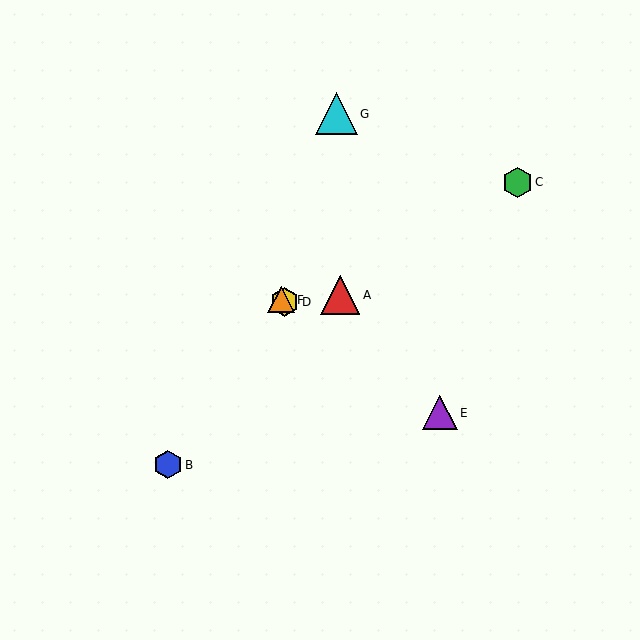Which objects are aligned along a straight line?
Objects D, E, F are aligned along a straight line.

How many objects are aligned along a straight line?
3 objects (D, E, F) are aligned along a straight line.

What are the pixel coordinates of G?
Object G is at (336, 114).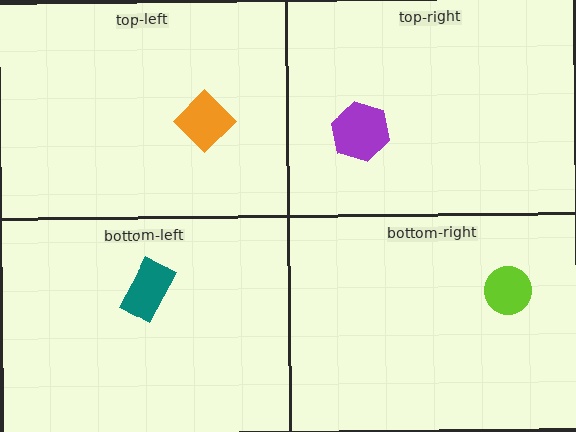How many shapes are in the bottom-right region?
1.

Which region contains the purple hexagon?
The top-right region.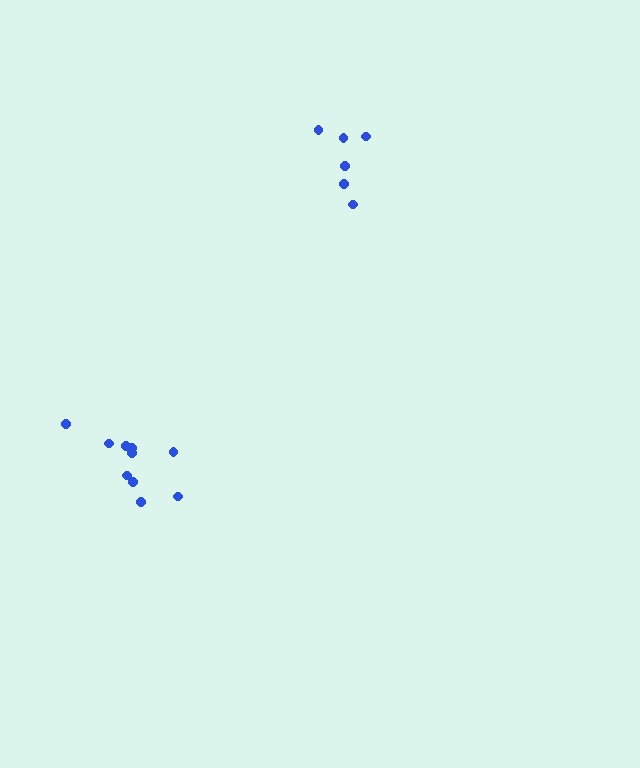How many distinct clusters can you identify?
There are 2 distinct clusters.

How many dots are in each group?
Group 1: 6 dots, Group 2: 11 dots (17 total).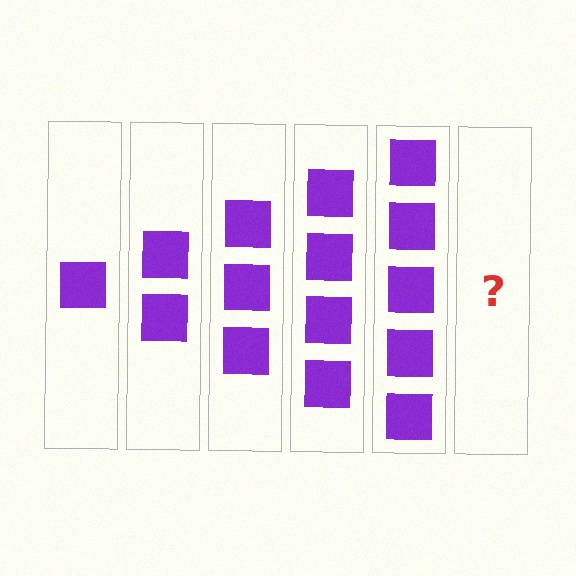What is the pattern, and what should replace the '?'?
The pattern is that each step adds one more square. The '?' should be 6 squares.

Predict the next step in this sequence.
The next step is 6 squares.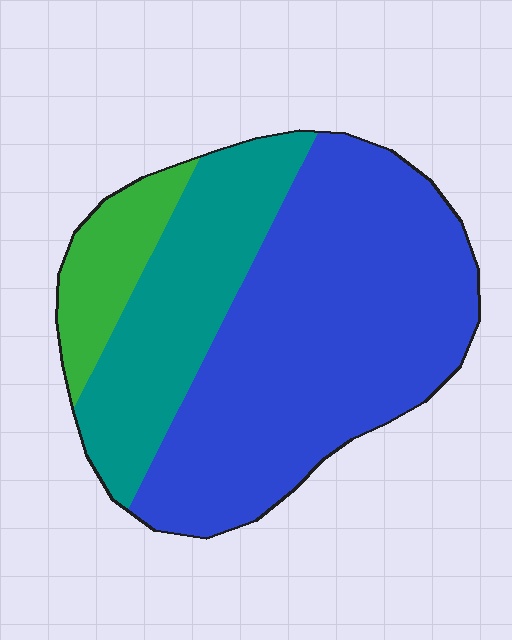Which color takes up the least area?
Green, at roughly 10%.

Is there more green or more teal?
Teal.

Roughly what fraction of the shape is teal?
Teal covers roughly 30% of the shape.